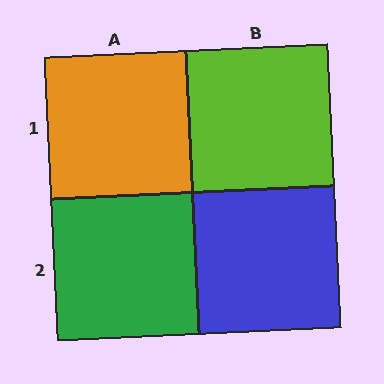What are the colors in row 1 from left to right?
Orange, lime.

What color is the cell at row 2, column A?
Green.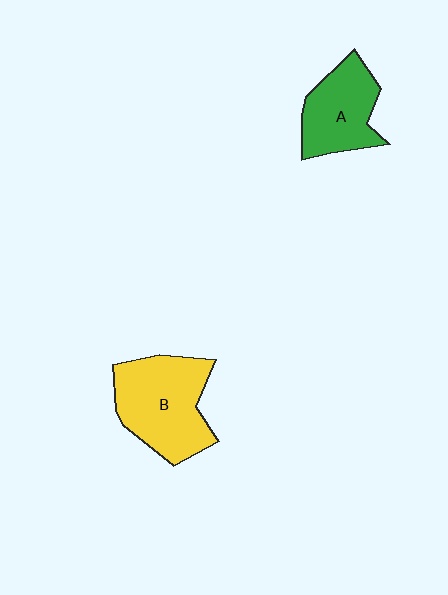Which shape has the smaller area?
Shape A (green).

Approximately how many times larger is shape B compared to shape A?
Approximately 1.4 times.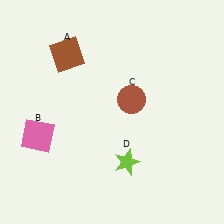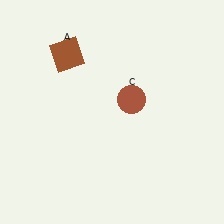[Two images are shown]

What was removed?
The lime star (D), the pink square (B) were removed in Image 2.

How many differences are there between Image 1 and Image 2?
There are 2 differences between the two images.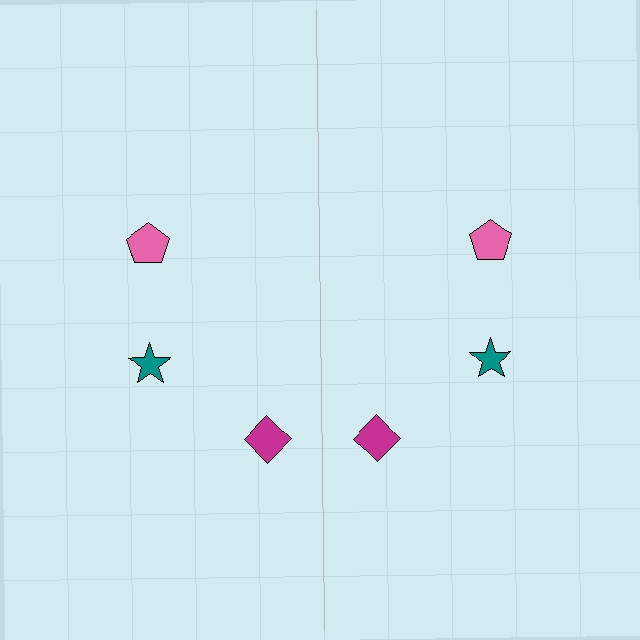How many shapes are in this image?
There are 6 shapes in this image.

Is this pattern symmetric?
Yes, this pattern has bilateral (reflection) symmetry.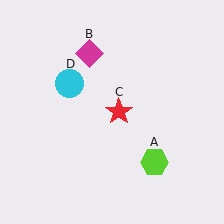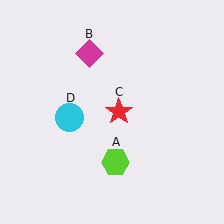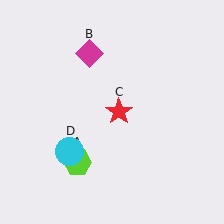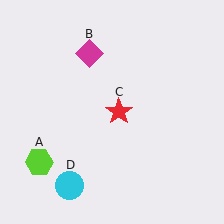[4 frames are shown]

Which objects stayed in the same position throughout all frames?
Magenta diamond (object B) and red star (object C) remained stationary.